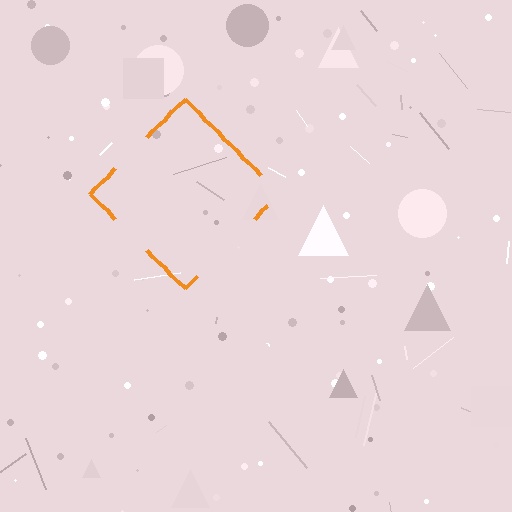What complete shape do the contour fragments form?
The contour fragments form a diamond.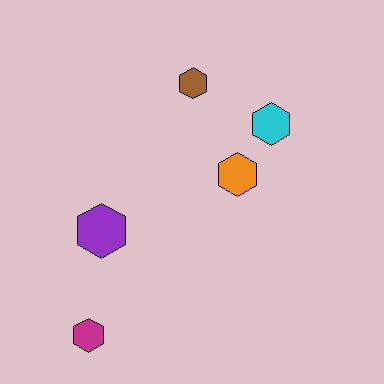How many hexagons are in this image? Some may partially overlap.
There are 5 hexagons.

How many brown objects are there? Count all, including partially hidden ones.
There is 1 brown object.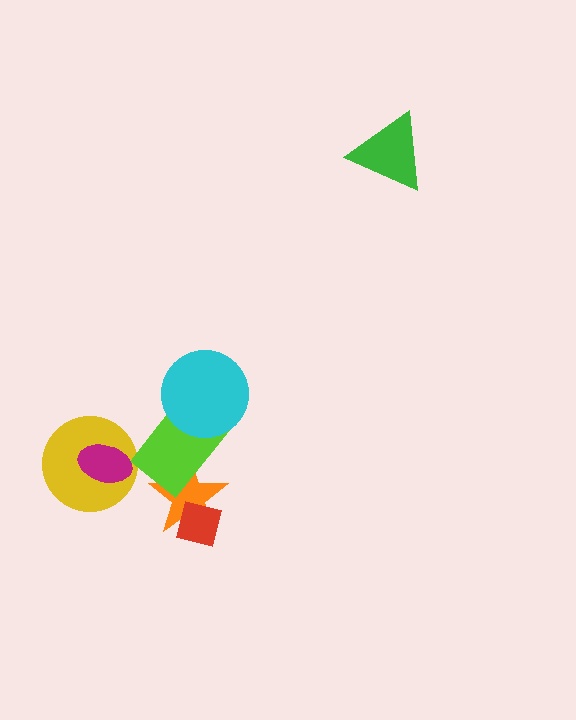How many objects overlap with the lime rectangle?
2 objects overlap with the lime rectangle.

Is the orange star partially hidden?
Yes, it is partially covered by another shape.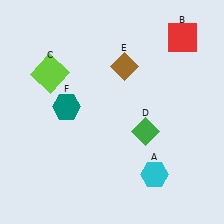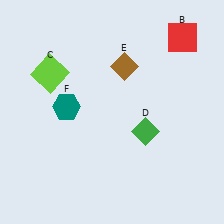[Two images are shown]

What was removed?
The cyan hexagon (A) was removed in Image 2.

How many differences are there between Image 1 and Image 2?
There is 1 difference between the two images.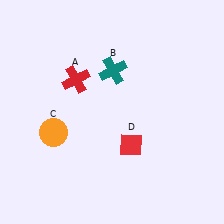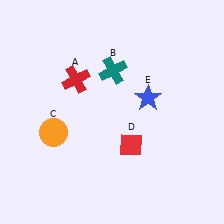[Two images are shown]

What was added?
A blue star (E) was added in Image 2.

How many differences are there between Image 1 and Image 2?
There is 1 difference between the two images.